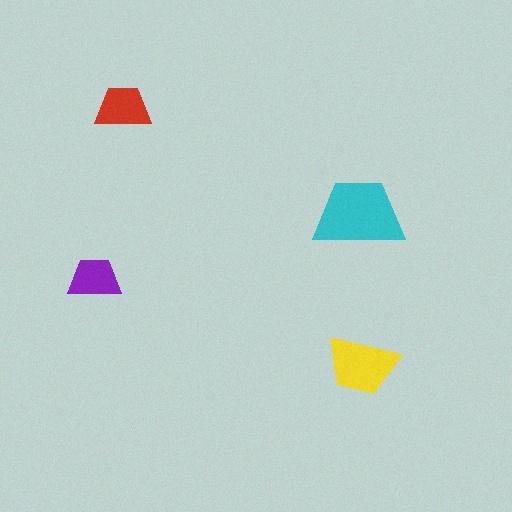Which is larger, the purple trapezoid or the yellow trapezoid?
The yellow one.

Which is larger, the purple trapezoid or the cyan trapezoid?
The cyan one.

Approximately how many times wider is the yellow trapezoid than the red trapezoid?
About 1.5 times wider.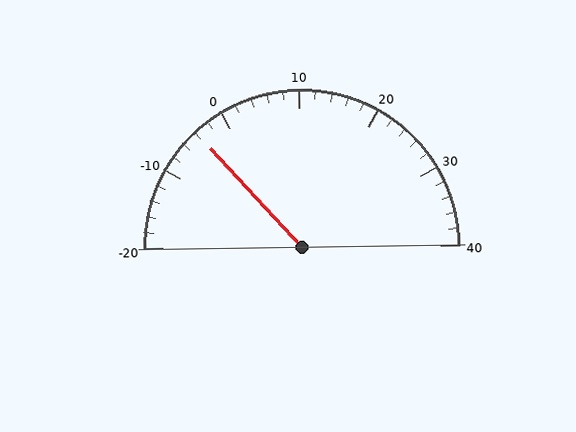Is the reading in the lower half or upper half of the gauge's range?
The reading is in the lower half of the range (-20 to 40).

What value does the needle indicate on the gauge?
The needle indicates approximately -4.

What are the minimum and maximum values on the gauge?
The gauge ranges from -20 to 40.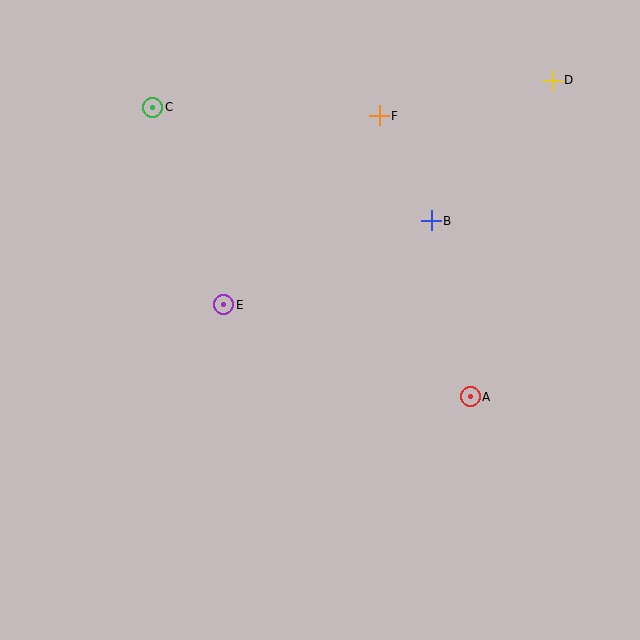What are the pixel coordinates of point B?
Point B is at (431, 221).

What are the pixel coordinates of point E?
Point E is at (224, 305).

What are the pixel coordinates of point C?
Point C is at (153, 107).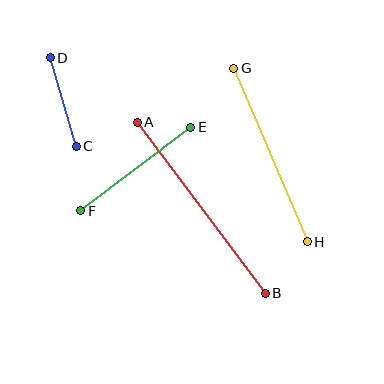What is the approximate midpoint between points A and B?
The midpoint is at approximately (201, 208) pixels.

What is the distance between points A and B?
The distance is approximately 213 pixels.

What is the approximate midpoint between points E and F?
The midpoint is at approximately (136, 169) pixels.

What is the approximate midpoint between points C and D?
The midpoint is at approximately (63, 102) pixels.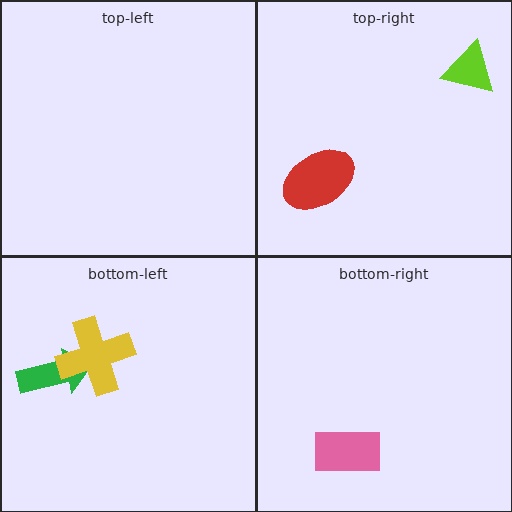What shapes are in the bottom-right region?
The pink rectangle.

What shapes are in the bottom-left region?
The green arrow, the yellow cross.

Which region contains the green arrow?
The bottom-left region.